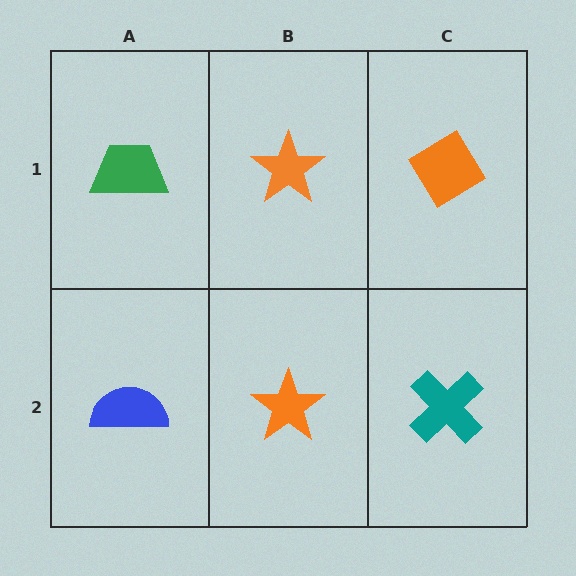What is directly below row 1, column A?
A blue semicircle.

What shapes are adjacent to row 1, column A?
A blue semicircle (row 2, column A), an orange star (row 1, column B).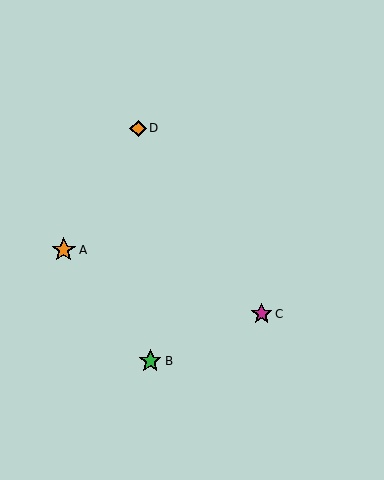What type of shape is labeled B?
Shape B is a green star.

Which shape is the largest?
The orange star (labeled A) is the largest.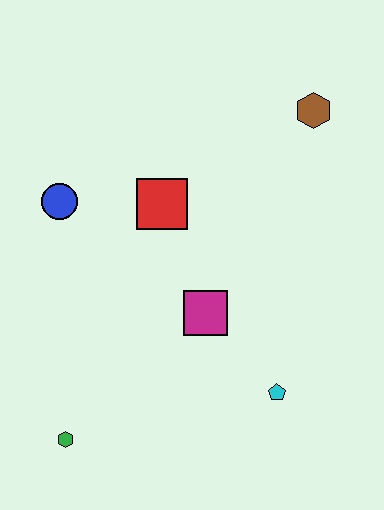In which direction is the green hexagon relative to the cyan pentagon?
The green hexagon is to the left of the cyan pentagon.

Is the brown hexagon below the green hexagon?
No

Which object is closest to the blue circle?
The red square is closest to the blue circle.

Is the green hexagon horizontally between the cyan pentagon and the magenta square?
No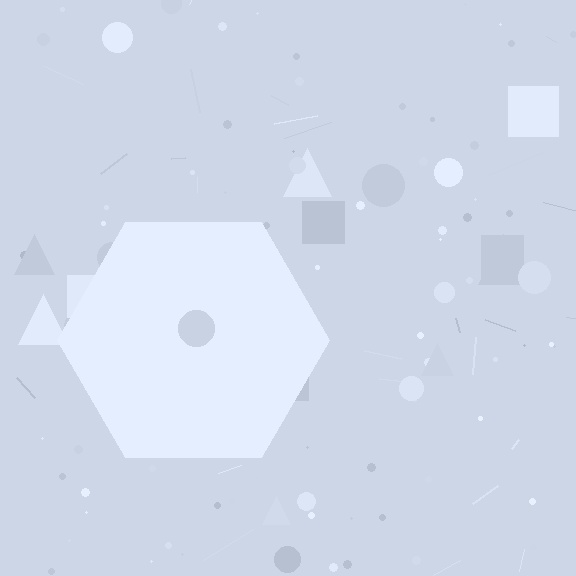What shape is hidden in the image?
A hexagon is hidden in the image.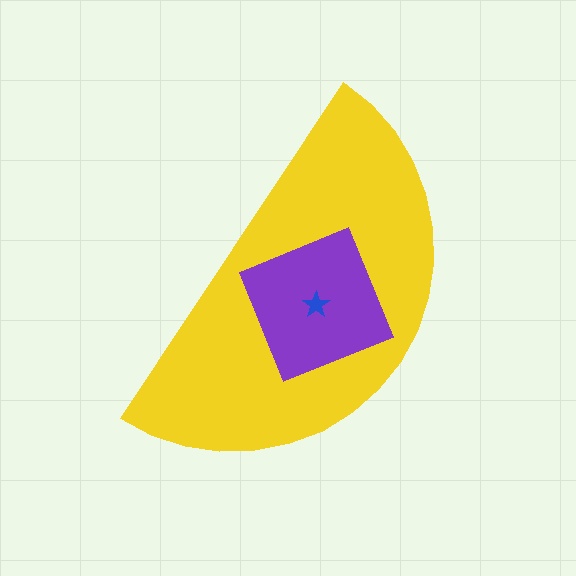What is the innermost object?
The blue star.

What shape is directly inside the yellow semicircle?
The purple square.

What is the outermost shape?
The yellow semicircle.